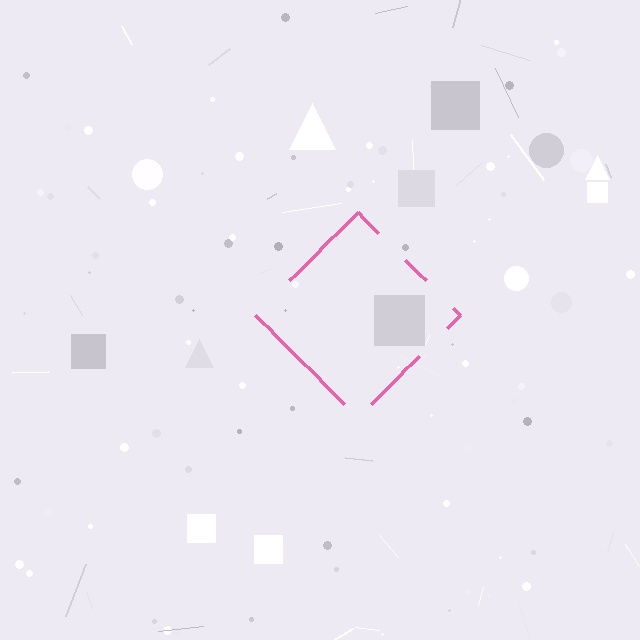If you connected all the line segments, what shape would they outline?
They would outline a diamond.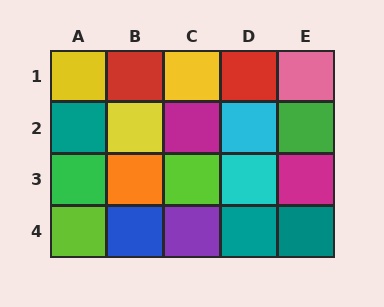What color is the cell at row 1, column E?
Pink.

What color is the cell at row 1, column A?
Yellow.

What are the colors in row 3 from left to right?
Green, orange, lime, cyan, magenta.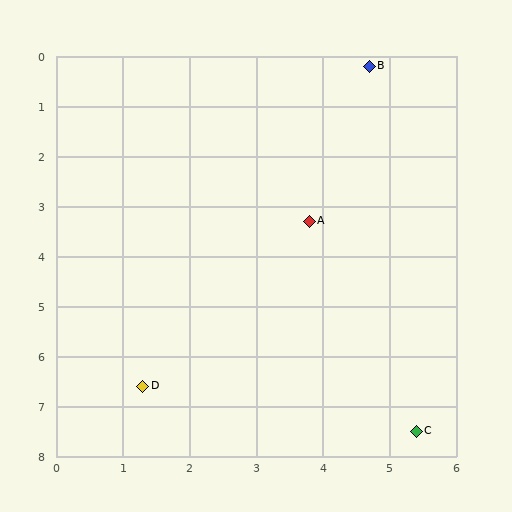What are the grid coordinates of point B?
Point B is at approximately (4.7, 0.2).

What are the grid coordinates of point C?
Point C is at approximately (5.4, 7.5).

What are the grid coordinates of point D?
Point D is at approximately (1.3, 6.6).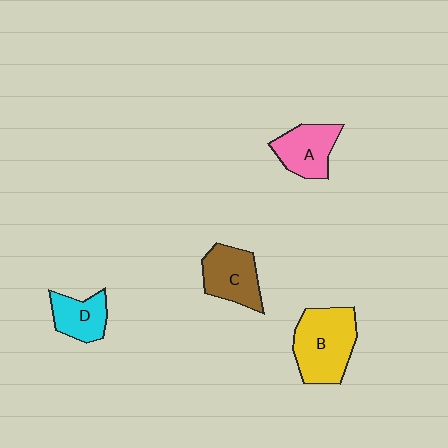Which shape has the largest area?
Shape B (yellow).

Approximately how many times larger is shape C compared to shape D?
Approximately 1.3 times.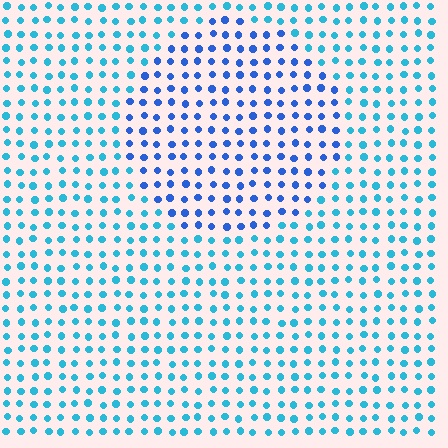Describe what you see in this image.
The image is filled with small cyan elements in a uniform arrangement. A circle-shaped region is visible where the elements are tinted to a slightly different hue, forming a subtle color boundary.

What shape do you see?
I see a circle.